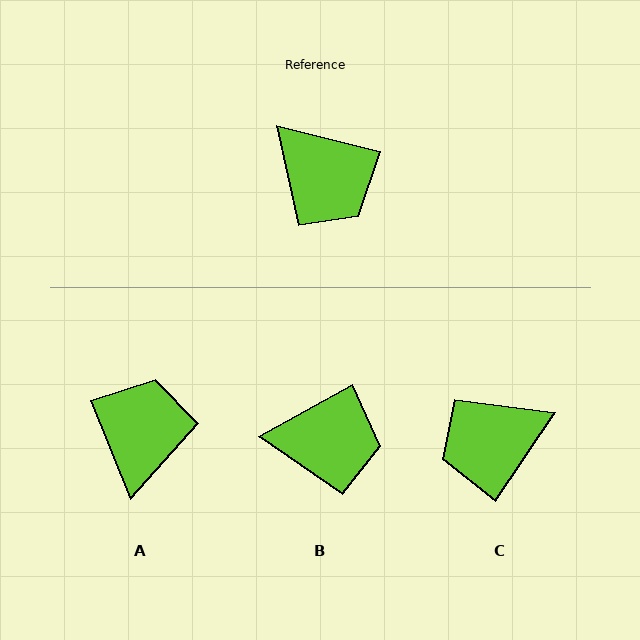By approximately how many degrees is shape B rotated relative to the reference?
Approximately 43 degrees counter-clockwise.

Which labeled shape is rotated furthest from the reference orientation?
A, about 126 degrees away.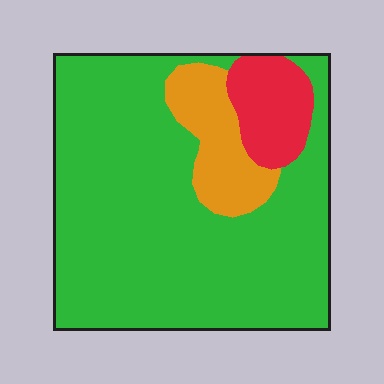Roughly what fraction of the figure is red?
Red covers about 10% of the figure.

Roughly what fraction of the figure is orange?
Orange covers 12% of the figure.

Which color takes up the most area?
Green, at roughly 80%.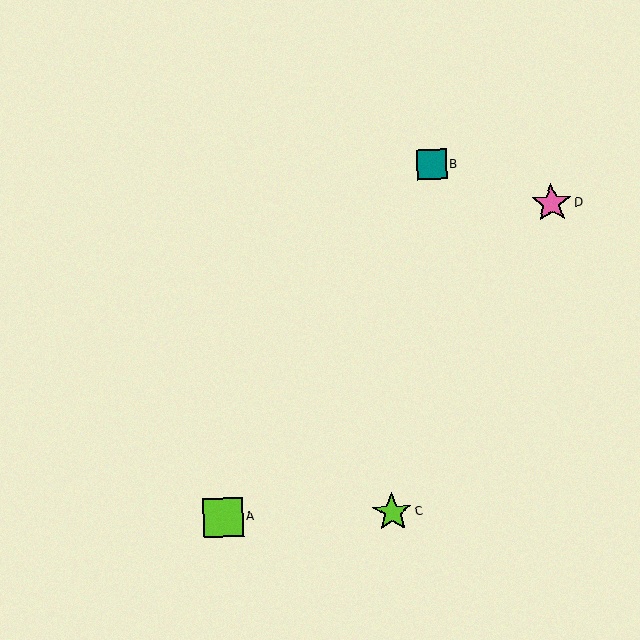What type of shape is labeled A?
Shape A is a lime square.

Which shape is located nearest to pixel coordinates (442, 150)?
The teal square (labeled B) at (432, 164) is nearest to that location.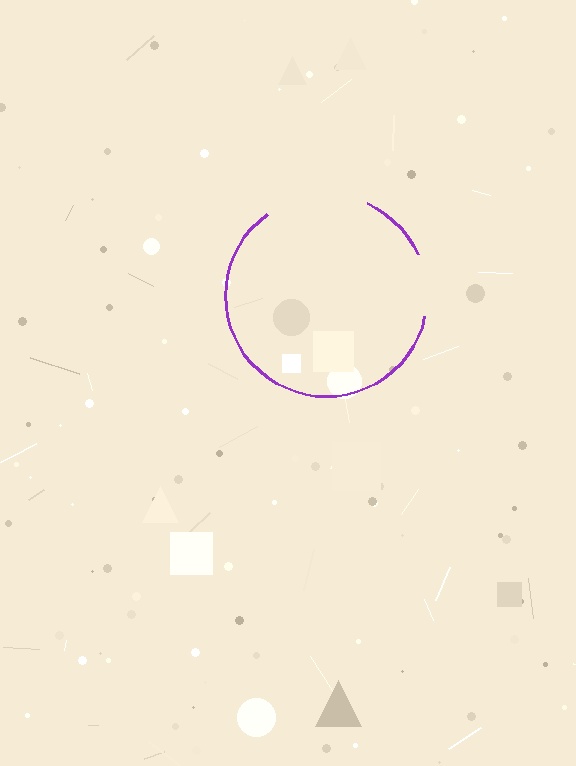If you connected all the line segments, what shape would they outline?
They would outline a circle.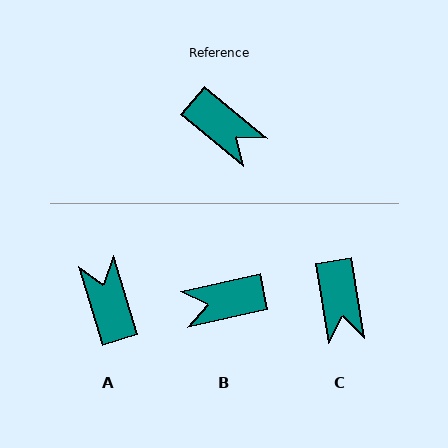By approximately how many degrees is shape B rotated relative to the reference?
Approximately 128 degrees clockwise.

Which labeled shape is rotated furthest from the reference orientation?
A, about 147 degrees away.